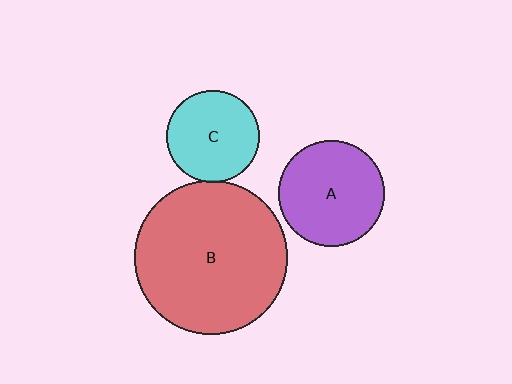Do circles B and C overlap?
Yes.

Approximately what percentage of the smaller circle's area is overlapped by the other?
Approximately 5%.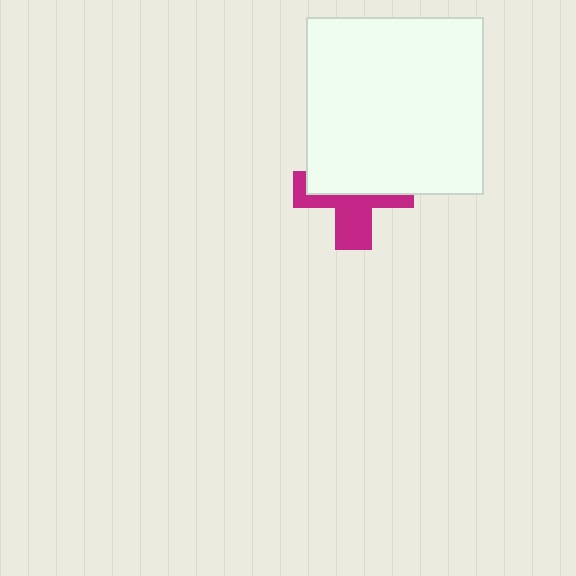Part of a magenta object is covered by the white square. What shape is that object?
It is a cross.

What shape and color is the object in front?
The object in front is a white square.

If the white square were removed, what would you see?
You would see the complete magenta cross.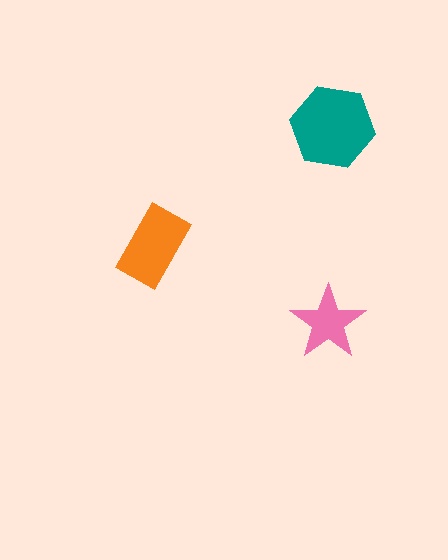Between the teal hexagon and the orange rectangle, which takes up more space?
The teal hexagon.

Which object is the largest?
The teal hexagon.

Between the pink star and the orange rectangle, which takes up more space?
The orange rectangle.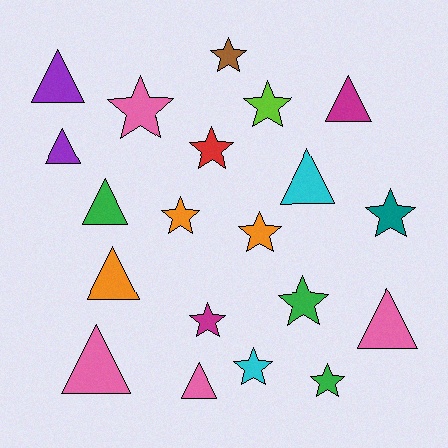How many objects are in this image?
There are 20 objects.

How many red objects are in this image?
There is 1 red object.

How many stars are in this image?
There are 11 stars.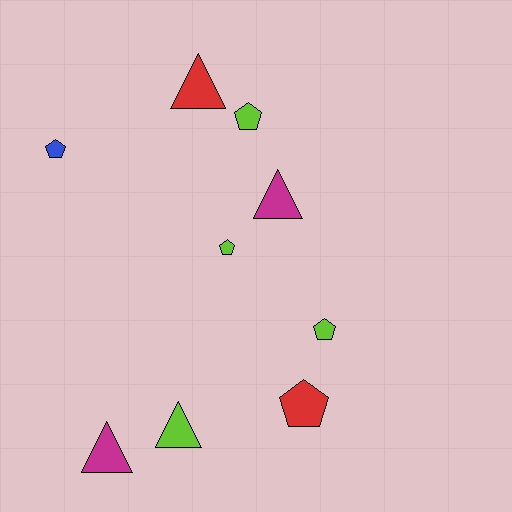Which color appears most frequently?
Lime, with 4 objects.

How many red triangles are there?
There is 1 red triangle.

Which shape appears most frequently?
Pentagon, with 5 objects.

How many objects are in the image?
There are 9 objects.